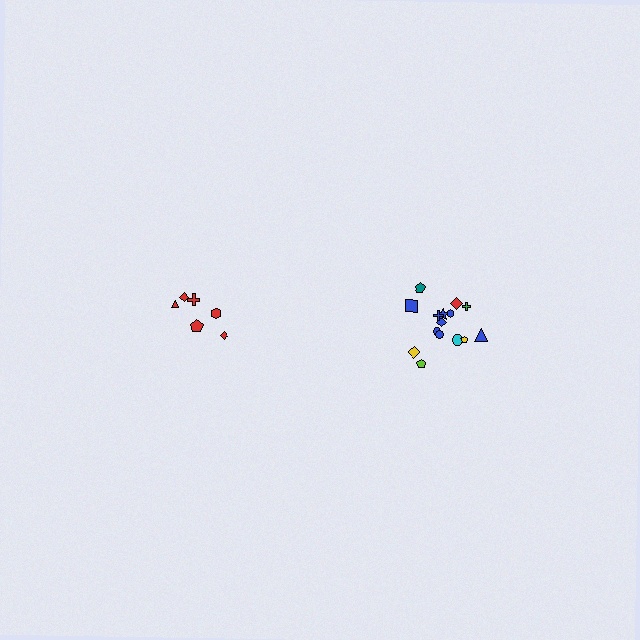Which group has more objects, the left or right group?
The right group.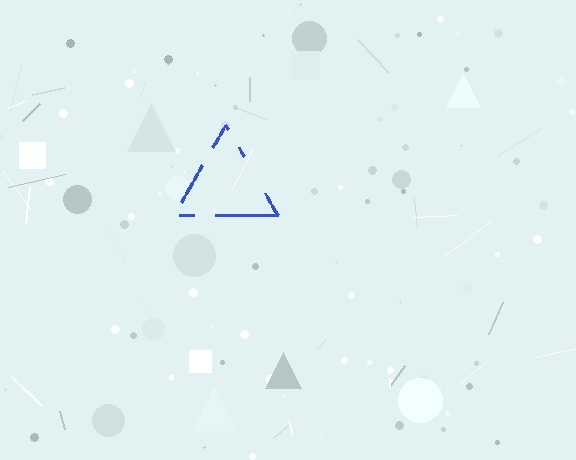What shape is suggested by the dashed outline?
The dashed outline suggests a triangle.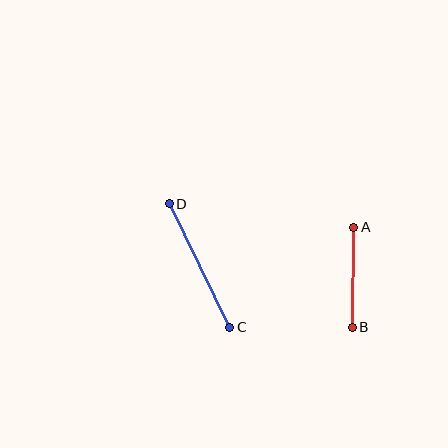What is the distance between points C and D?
The distance is approximately 138 pixels.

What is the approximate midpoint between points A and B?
The midpoint is at approximately (353, 277) pixels.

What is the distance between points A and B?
The distance is approximately 100 pixels.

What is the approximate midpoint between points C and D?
The midpoint is at approximately (200, 265) pixels.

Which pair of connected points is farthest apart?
Points C and D are farthest apart.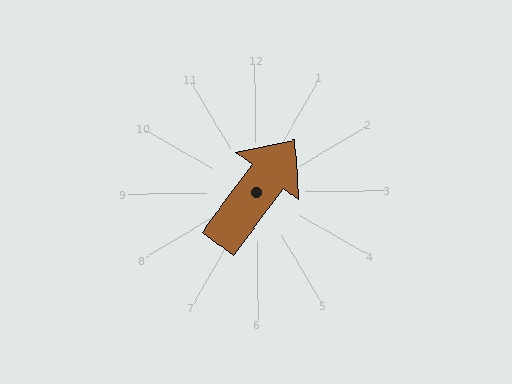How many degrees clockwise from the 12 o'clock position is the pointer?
Approximately 37 degrees.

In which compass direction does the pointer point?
Northeast.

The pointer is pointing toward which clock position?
Roughly 1 o'clock.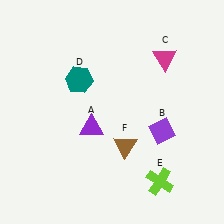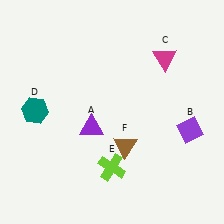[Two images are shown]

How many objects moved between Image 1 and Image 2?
3 objects moved between the two images.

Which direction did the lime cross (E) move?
The lime cross (E) moved left.